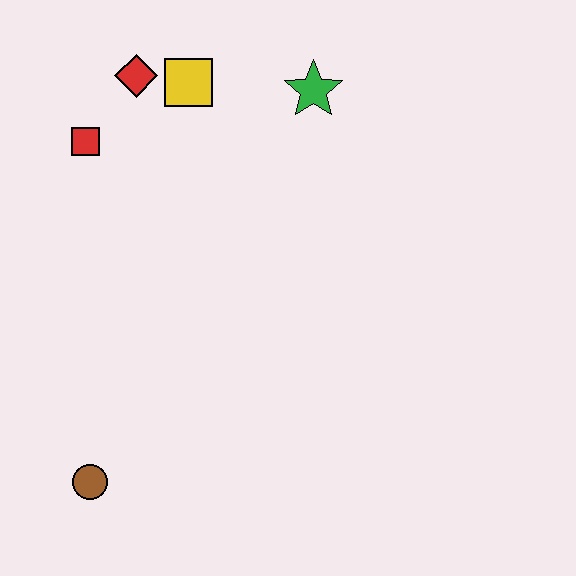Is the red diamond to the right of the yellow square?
No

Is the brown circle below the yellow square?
Yes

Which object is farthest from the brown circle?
The green star is farthest from the brown circle.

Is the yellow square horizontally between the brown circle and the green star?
Yes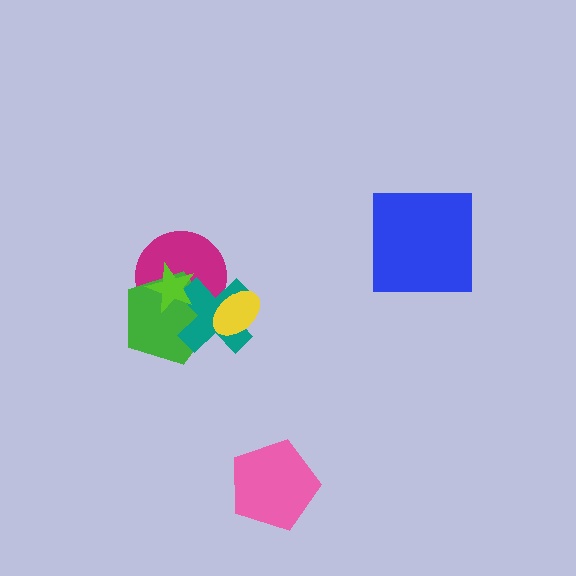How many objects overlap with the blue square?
0 objects overlap with the blue square.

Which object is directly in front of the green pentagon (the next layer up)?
The teal cross is directly in front of the green pentagon.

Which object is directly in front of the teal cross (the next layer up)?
The yellow ellipse is directly in front of the teal cross.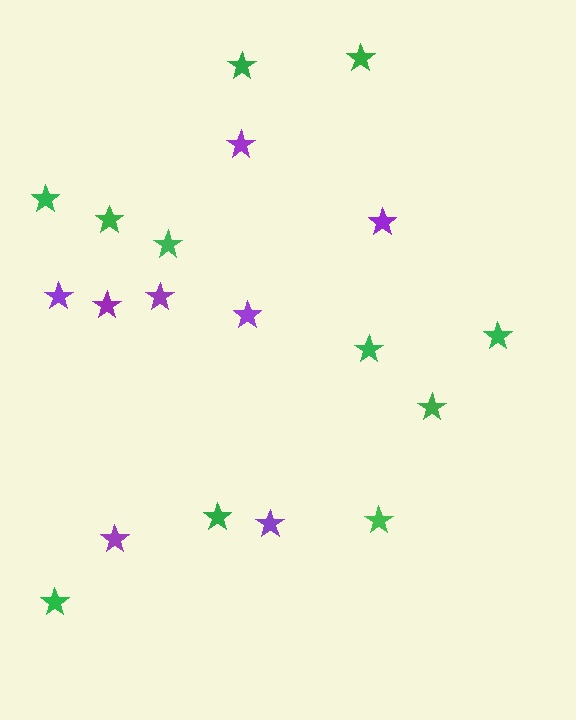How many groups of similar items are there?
There are 2 groups: one group of green stars (11) and one group of purple stars (8).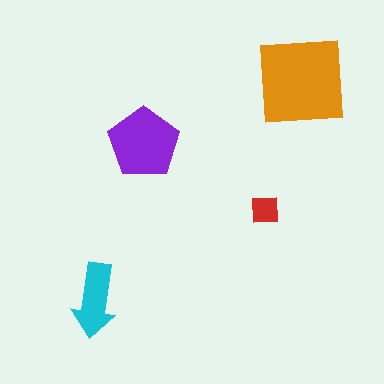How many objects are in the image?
There are 4 objects in the image.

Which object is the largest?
The orange square.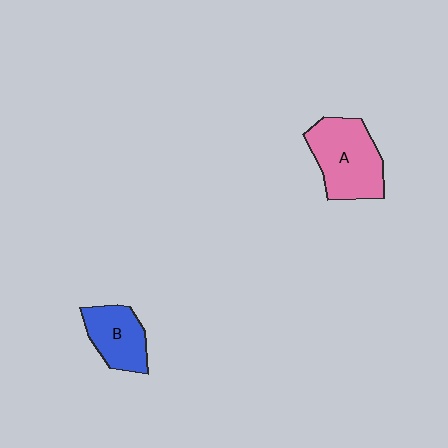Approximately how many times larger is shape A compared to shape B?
Approximately 1.5 times.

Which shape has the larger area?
Shape A (pink).